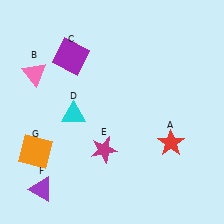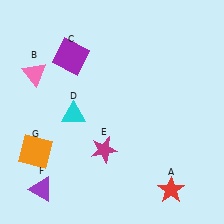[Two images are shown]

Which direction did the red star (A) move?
The red star (A) moved down.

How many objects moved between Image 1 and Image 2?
1 object moved between the two images.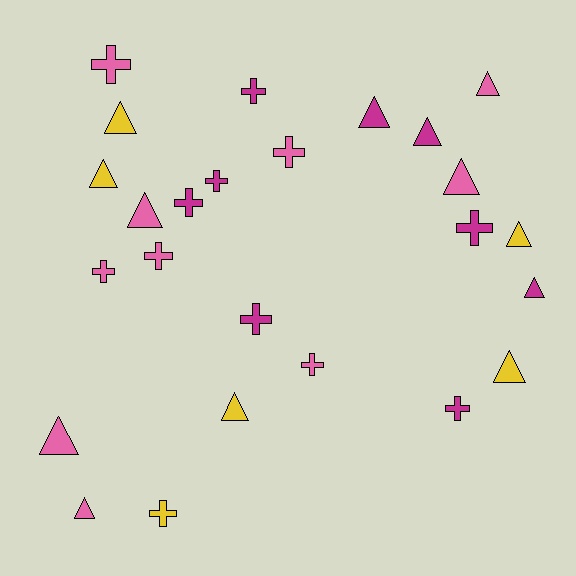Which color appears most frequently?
Pink, with 10 objects.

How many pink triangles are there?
There are 5 pink triangles.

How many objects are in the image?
There are 25 objects.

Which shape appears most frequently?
Triangle, with 13 objects.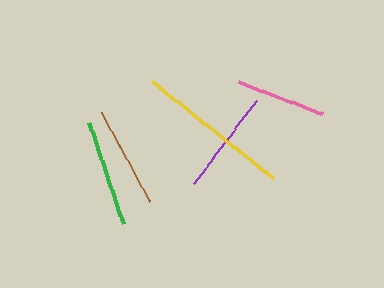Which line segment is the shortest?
The pink line is the shortest at approximately 90 pixels.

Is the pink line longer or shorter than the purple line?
The purple line is longer than the pink line.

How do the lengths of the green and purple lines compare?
The green and purple lines are approximately the same length.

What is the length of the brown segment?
The brown segment is approximately 102 pixels long.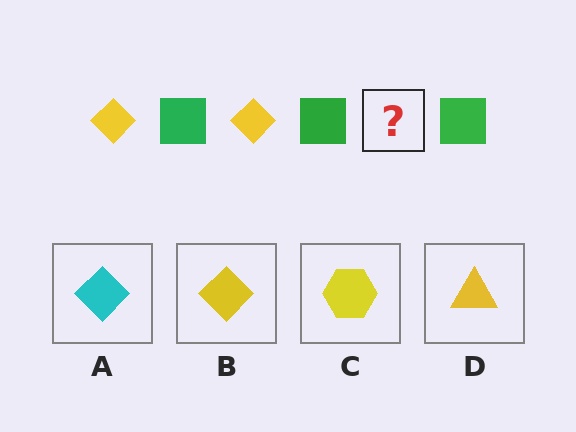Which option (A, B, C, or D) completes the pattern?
B.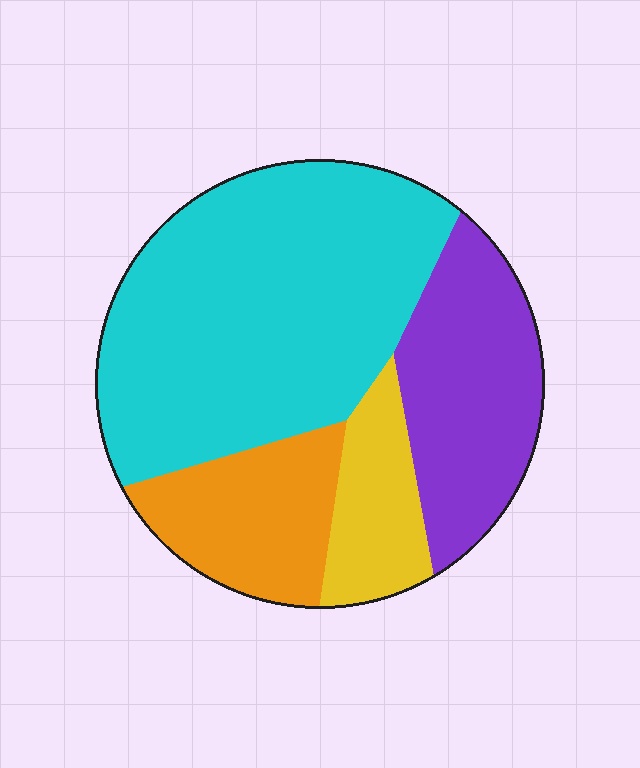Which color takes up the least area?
Yellow, at roughly 10%.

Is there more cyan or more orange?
Cyan.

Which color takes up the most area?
Cyan, at roughly 50%.